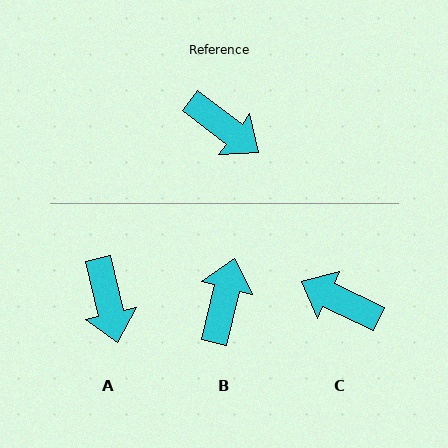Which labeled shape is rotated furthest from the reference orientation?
C, about 168 degrees away.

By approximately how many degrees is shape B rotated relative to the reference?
Approximately 114 degrees counter-clockwise.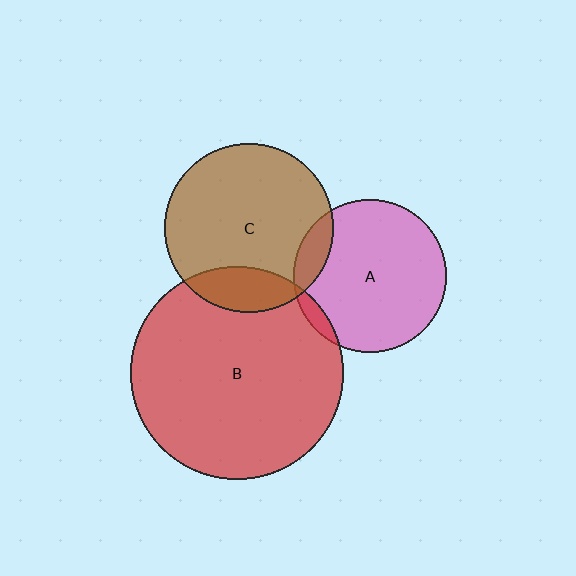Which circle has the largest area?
Circle B (red).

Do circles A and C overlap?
Yes.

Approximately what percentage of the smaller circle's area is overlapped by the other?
Approximately 10%.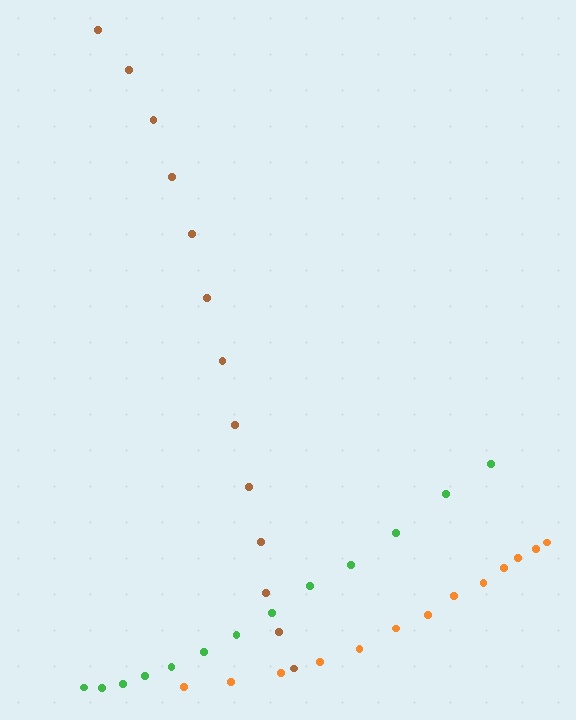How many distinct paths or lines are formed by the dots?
There are 3 distinct paths.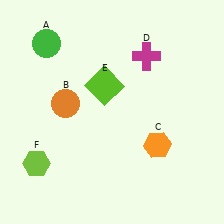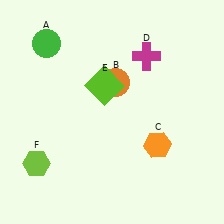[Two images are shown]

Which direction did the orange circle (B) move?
The orange circle (B) moved right.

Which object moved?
The orange circle (B) moved right.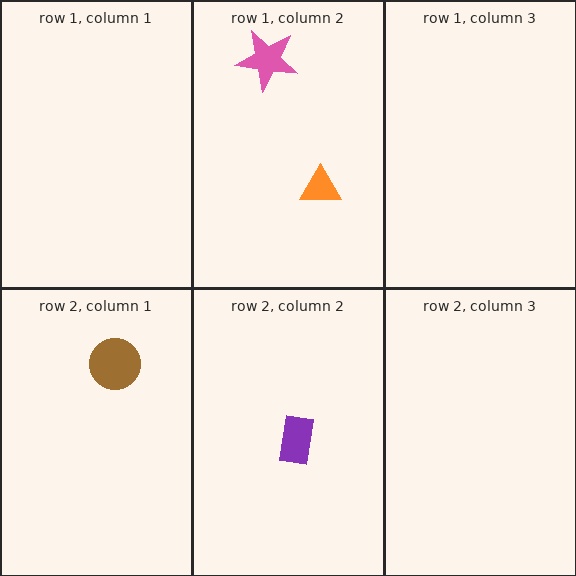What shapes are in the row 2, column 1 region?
The brown circle.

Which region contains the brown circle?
The row 2, column 1 region.